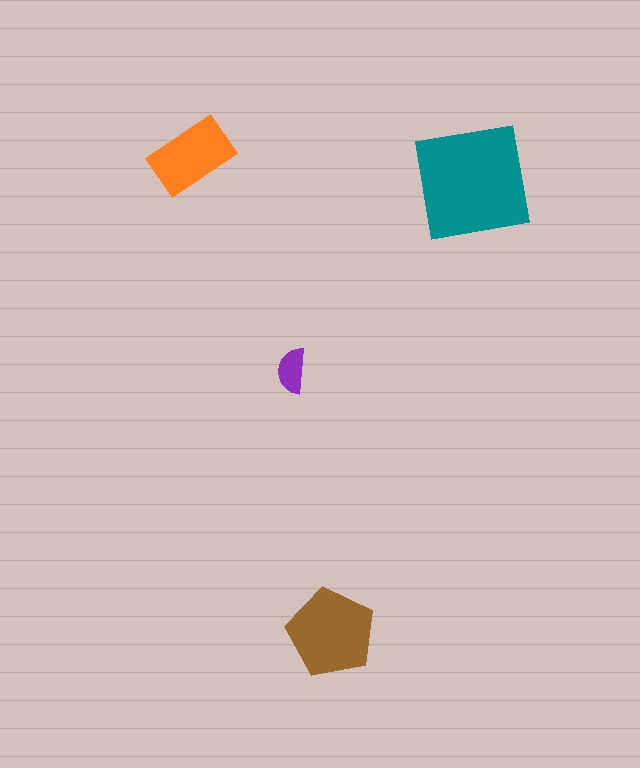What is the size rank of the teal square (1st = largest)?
1st.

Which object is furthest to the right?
The teal square is rightmost.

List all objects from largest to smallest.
The teal square, the brown pentagon, the orange rectangle, the purple semicircle.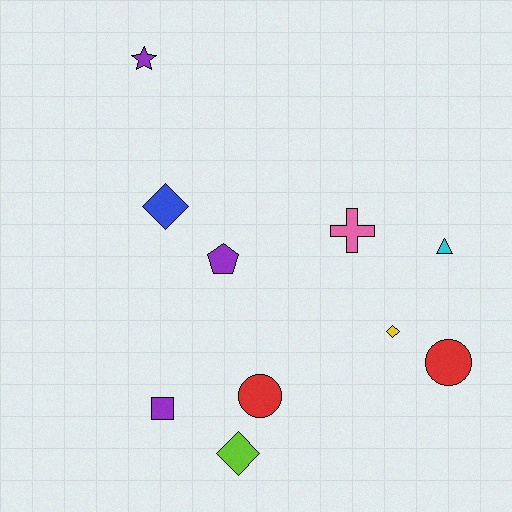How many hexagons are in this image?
There are no hexagons.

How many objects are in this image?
There are 10 objects.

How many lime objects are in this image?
There is 1 lime object.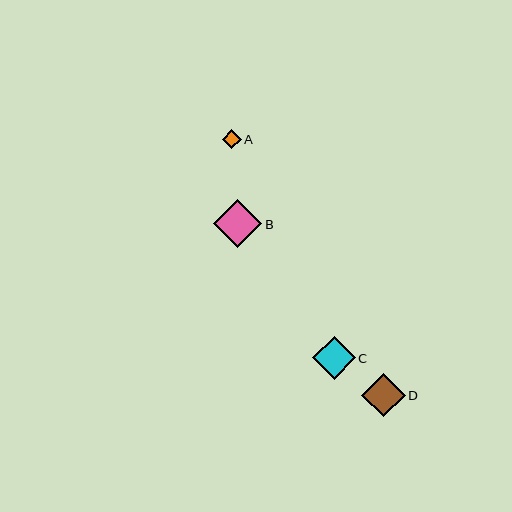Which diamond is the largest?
Diamond B is the largest with a size of approximately 48 pixels.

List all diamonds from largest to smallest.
From largest to smallest: B, D, C, A.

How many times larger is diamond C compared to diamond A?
Diamond C is approximately 2.2 times the size of diamond A.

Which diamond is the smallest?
Diamond A is the smallest with a size of approximately 19 pixels.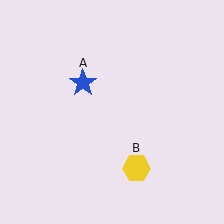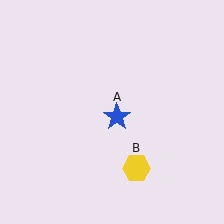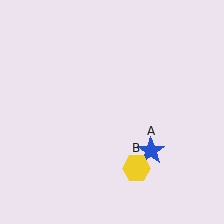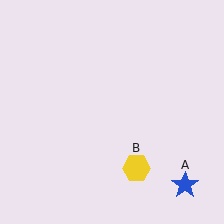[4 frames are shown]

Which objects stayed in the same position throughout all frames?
Yellow hexagon (object B) remained stationary.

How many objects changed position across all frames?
1 object changed position: blue star (object A).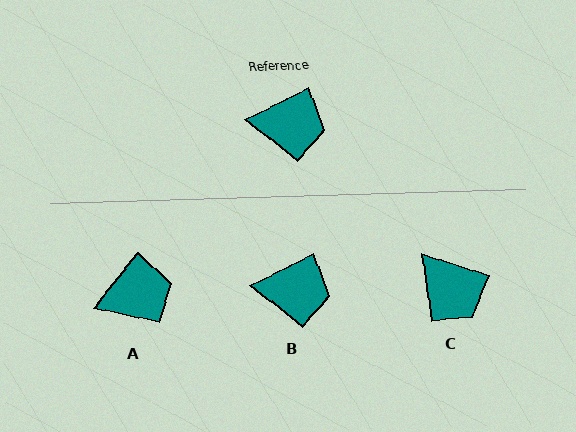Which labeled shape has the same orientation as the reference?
B.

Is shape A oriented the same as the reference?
No, it is off by about 25 degrees.